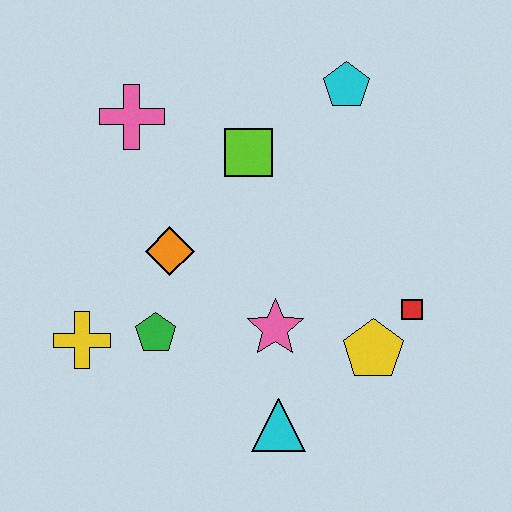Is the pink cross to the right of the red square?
No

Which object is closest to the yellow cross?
The green pentagon is closest to the yellow cross.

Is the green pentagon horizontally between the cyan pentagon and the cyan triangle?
No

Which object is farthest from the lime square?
The cyan triangle is farthest from the lime square.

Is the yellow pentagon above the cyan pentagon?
No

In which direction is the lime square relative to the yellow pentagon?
The lime square is above the yellow pentagon.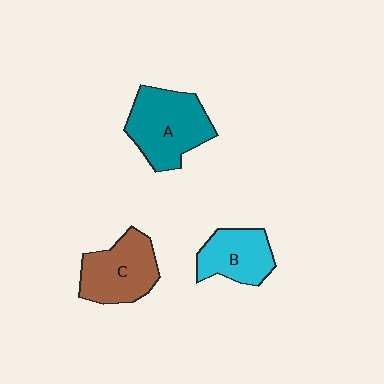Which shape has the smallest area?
Shape B (cyan).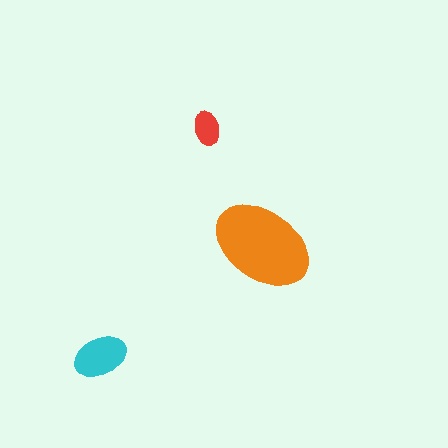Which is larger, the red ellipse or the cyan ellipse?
The cyan one.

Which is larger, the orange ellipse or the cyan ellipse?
The orange one.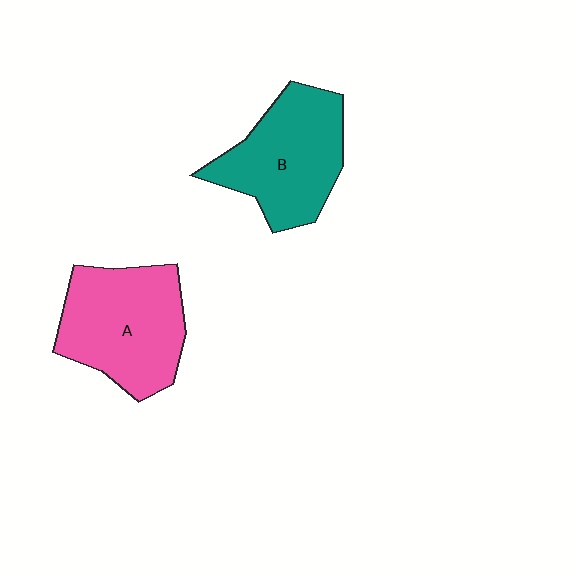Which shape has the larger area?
Shape A (pink).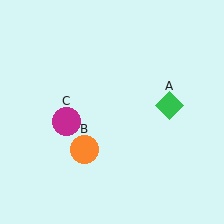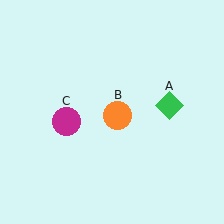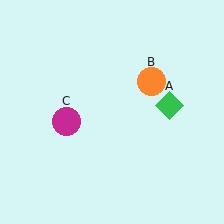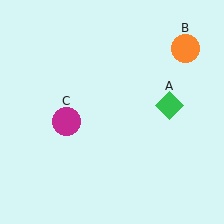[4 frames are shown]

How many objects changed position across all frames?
1 object changed position: orange circle (object B).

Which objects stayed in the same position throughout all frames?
Green diamond (object A) and magenta circle (object C) remained stationary.